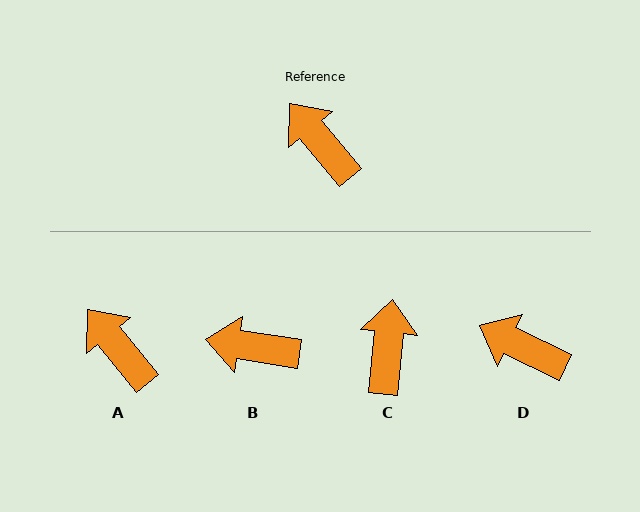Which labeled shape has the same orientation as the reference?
A.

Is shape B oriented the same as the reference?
No, it is off by about 42 degrees.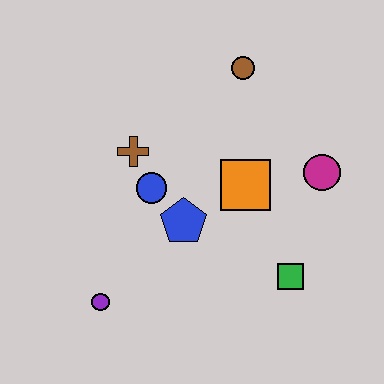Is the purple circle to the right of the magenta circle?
No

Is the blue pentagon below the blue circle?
Yes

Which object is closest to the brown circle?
The orange square is closest to the brown circle.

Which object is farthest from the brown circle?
The purple circle is farthest from the brown circle.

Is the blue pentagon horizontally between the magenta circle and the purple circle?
Yes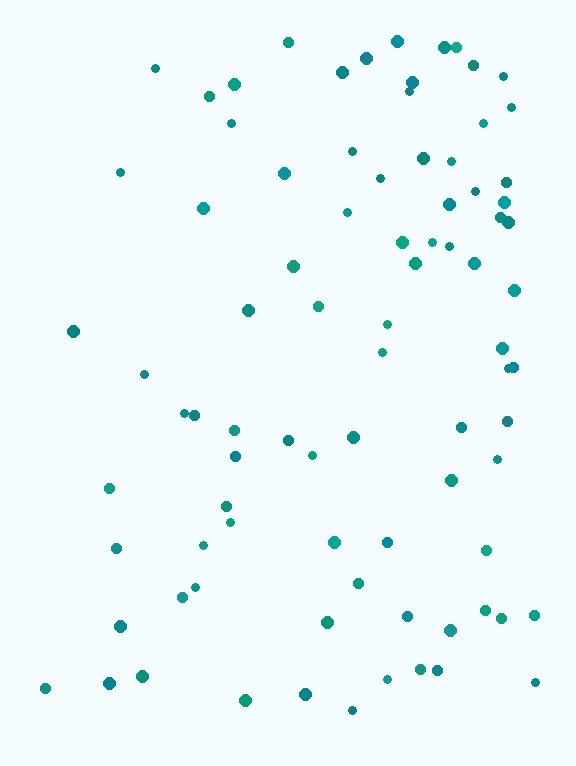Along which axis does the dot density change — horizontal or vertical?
Horizontal.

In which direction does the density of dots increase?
From left to right, with the right side densest.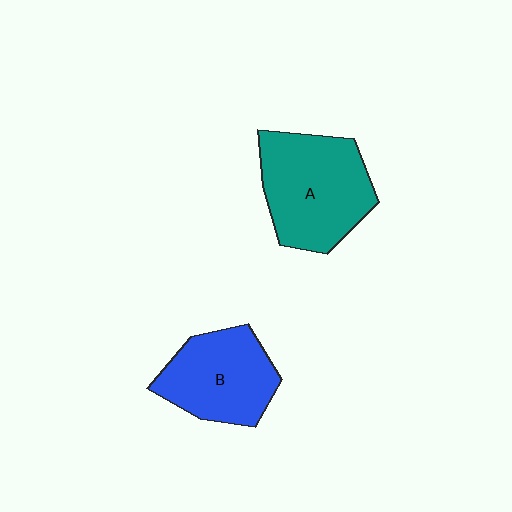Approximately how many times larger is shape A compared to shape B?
Approximately 1.2 times.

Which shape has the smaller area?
Shape B (blue).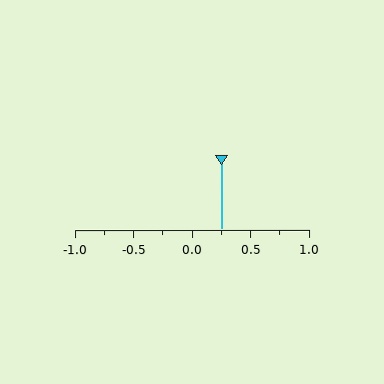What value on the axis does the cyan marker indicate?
The marker indicates approximately 0.25.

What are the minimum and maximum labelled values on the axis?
The axis runs from -1.0 to 1.0.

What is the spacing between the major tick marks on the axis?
The major ticks are spaced 0.5 apart.